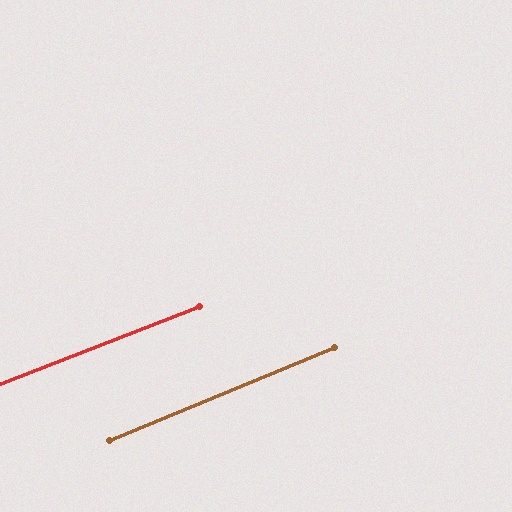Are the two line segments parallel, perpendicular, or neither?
Parallel — their directions differ by only 1.3°.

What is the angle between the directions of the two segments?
Approximately 1 degree.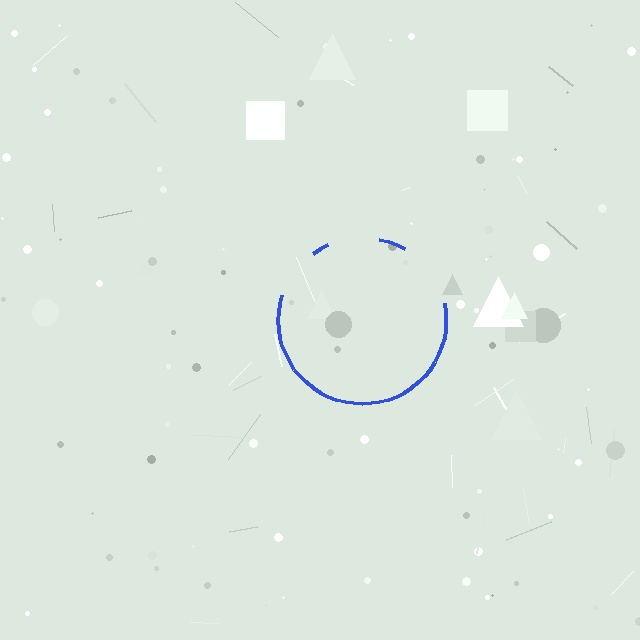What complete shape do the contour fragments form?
The contour fragments form a circle.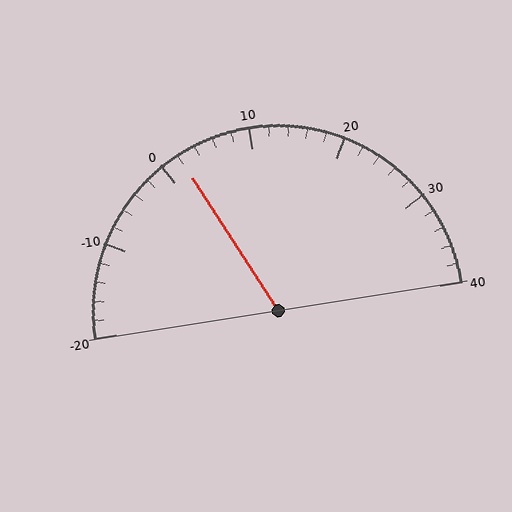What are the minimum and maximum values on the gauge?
The gauge ranges from -20 to 40.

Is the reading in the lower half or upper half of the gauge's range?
The reading is in the lower half of the range (-20 to 40).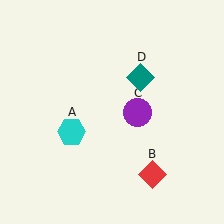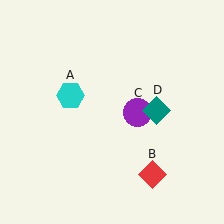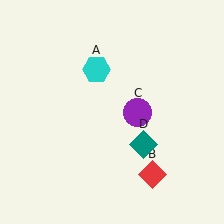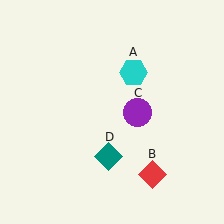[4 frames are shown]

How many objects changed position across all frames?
2 objects changed position: cyan hexagon (object A), teal diamond (object D).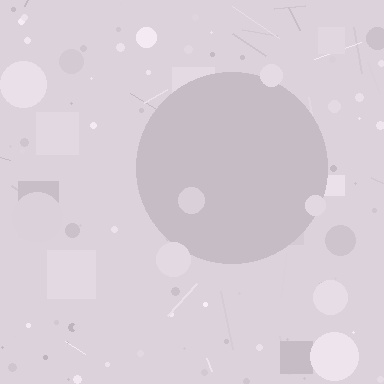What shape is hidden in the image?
A circle is hidden in the image.